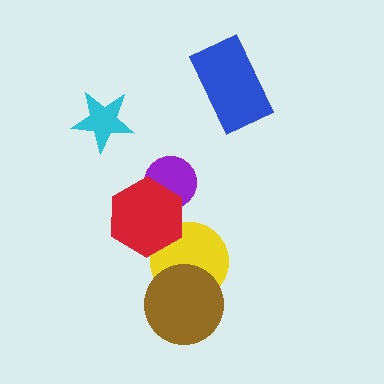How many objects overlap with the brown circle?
1 object overlaps with the brown circle.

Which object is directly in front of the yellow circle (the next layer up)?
The brown circle is directly in front of the yellow circle.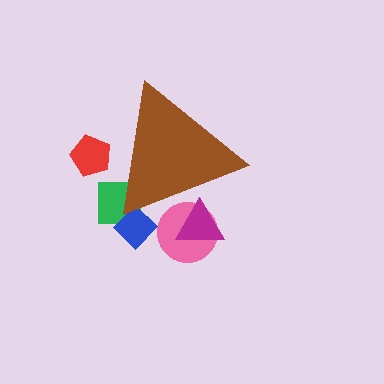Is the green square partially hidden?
Yes, the green square is partially hidden behind the brown triangle.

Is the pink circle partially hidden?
Yes, the pink circle is partially hidden behind the brown triangle.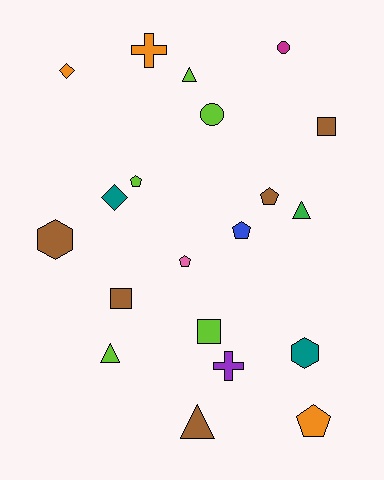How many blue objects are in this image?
There is 1 blue object.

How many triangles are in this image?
There are 4 triangles.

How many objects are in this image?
There are 20 objects.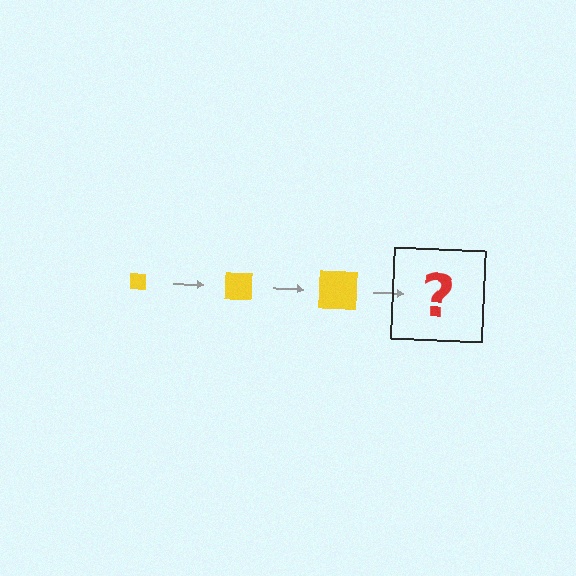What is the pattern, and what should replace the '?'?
The pattern is that the square gets progressively larger each step. The '?' should be a yellow square, larger than the previous one.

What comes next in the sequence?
The next element should be a yellow square, larger than the previous one.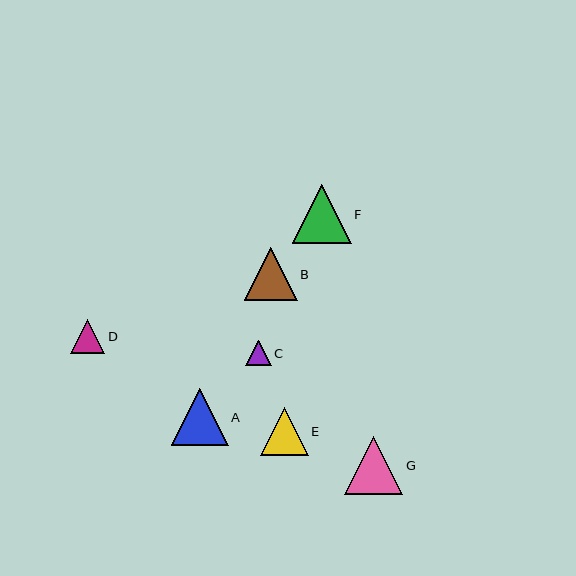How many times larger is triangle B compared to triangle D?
Triangle B is approximately 1.5 times the size of triangle D.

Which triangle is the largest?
Triangle F is the largest with a size of approximately 59 pixels.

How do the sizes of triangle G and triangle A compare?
Triangle G and triangle A are approximately the same size.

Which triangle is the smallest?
Triangle C is the smallest with a size of approximately 26 pixels.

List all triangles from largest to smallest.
From largest to smallest: F, G, A, B, E, D, C.